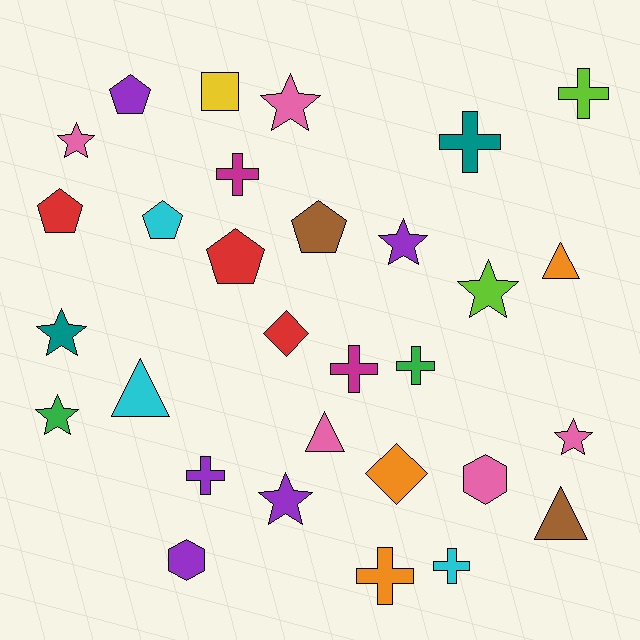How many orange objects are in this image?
There are 3 orange objects.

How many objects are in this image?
There are 30 objects.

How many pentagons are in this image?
There are 5 pentagons.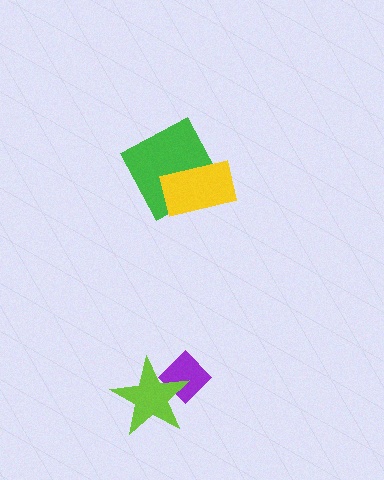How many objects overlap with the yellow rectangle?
1 object overlaps with the yellow rectangle.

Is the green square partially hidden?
Yes, it is partially covered by another shape.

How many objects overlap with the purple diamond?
1 object overlaps with the purple diamond.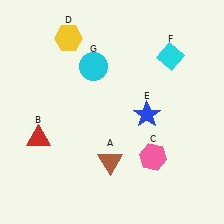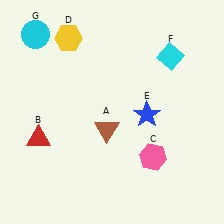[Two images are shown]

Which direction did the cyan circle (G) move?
The cyan circle (G) moved left.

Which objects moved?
The objects that moved are: the brown triangle (A), the cyan circle (G).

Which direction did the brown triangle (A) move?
The brown triangle (A) moved up.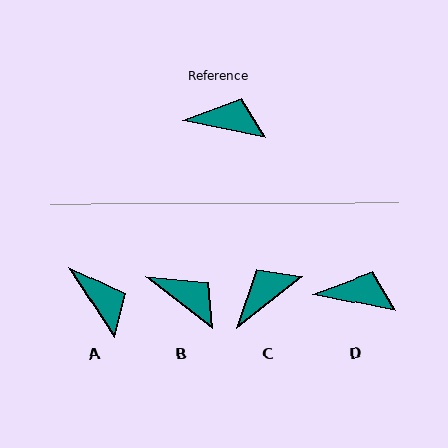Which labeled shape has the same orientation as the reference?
D.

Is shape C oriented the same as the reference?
No, it is off by about 51 degrees.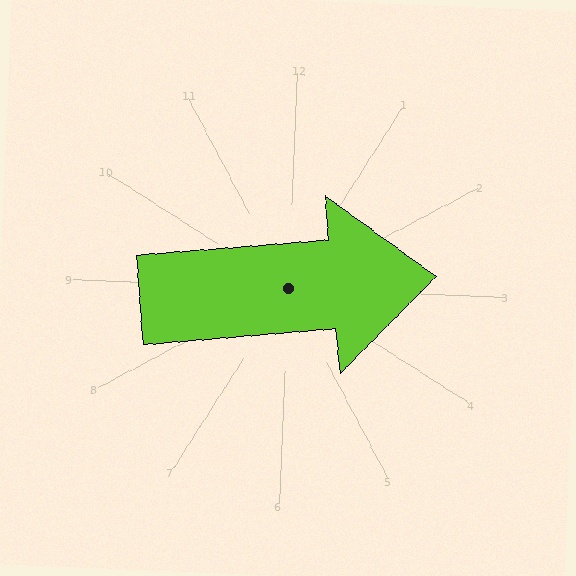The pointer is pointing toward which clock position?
Roughly 3 o'clock.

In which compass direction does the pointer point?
East.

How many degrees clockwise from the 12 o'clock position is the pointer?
Approximately 83 degrees.